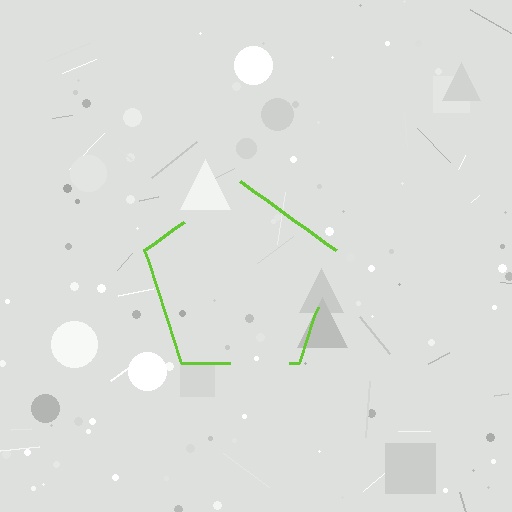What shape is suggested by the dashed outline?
The dashed outline suggests a pentagon.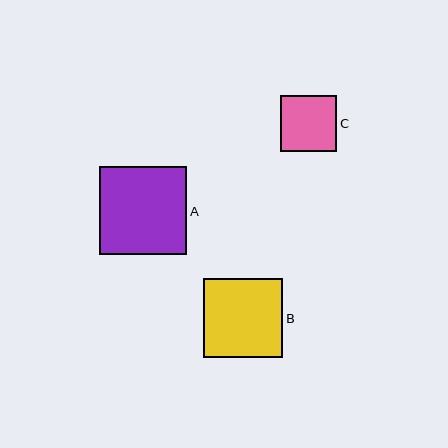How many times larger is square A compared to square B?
Square A is approximately 1.1 times the size of square B.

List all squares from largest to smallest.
From largest to smallest: A, B, C.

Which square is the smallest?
Square C is the smallest with a size of approximately 56 pixels.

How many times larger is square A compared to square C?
Square A is approximately 1.6 times the size of square C.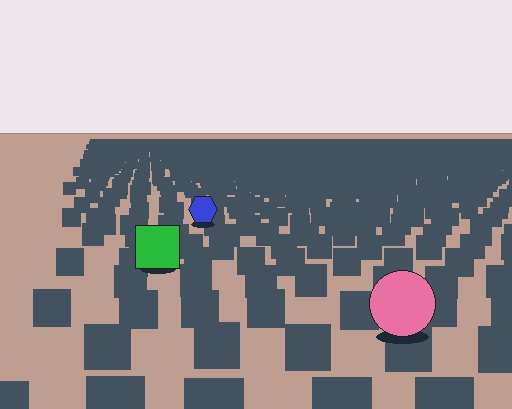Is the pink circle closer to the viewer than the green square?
Yes. The pink circle is closer — you can tell from the texture gradient: the ground texture is coarser near it.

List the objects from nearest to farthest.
From nearest to farthest: the pink circle, the green square, the blue hexagon.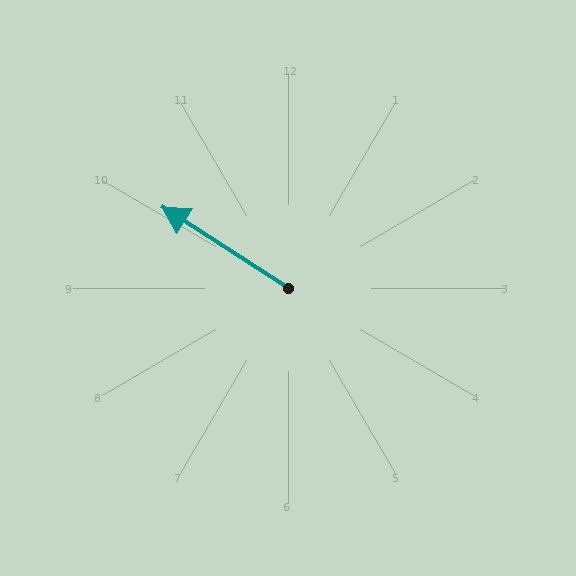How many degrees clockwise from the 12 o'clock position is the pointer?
Approximately 303 degrees.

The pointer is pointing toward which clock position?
Roughly 10 o'clock.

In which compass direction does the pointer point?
Northwest.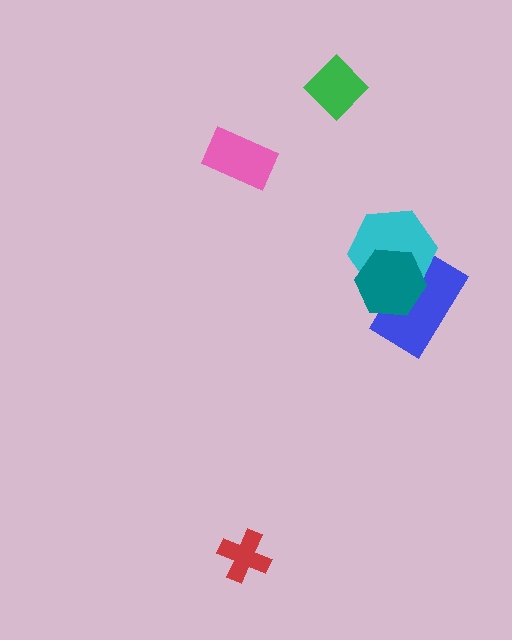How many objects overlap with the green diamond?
0 objects overlap with the green diamond.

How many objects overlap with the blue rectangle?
2 objects overlap with the blue rectangle.